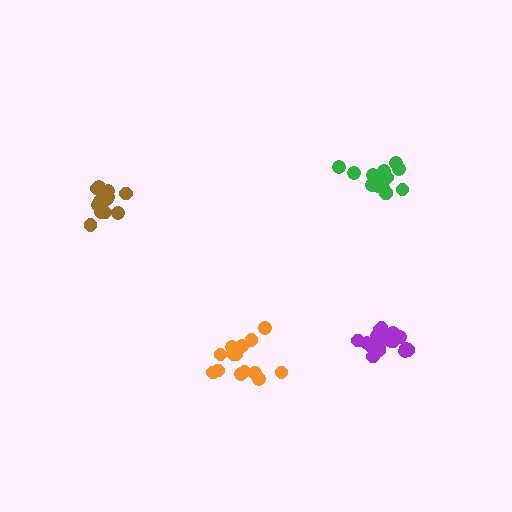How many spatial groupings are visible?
There are 4 spatial groupings.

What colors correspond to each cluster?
The clusters are colored: green, orange, purple, brown.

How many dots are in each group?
Group 1: 14 dots, Group 2: 14 dots, Group 3: 17 dots, Group 4: 14 dots (59 total).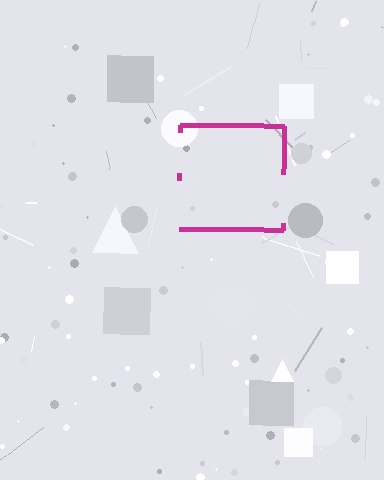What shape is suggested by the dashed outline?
The dashed outline suggests a square.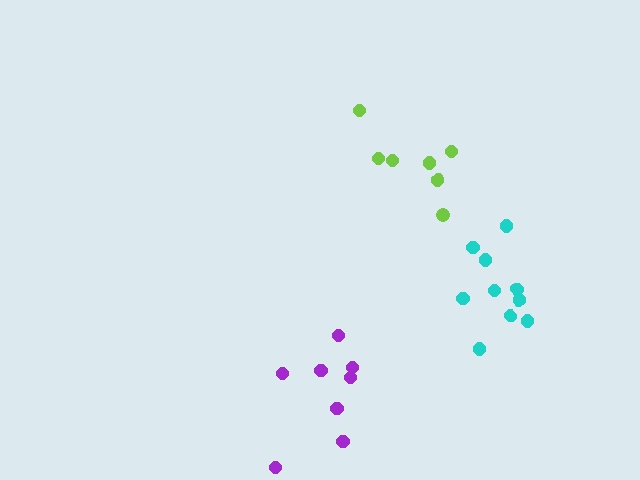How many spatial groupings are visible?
There are 3 spatial groupings.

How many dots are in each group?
Group 1: 7 dots, Group 2: 11 dots, Group 3: 8 dots (26 total).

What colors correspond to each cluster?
The clusters are colored: lime, cyan, purple.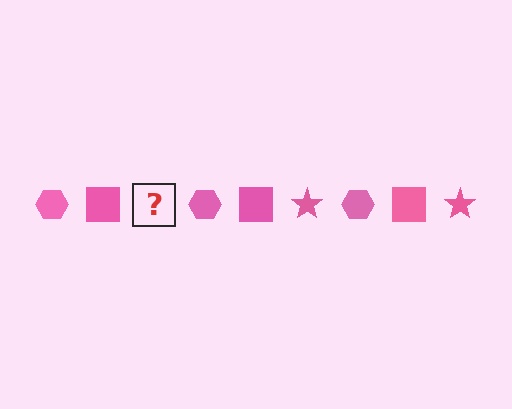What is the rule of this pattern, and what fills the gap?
The rule is that the pattern cycles through hexagon, square, star shapes in pink. The gap should be filled with a pink star.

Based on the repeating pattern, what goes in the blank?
The blank should be a pink star.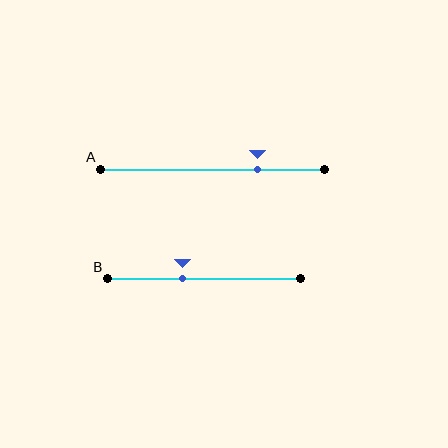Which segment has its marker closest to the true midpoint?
Segment B has its marker closest to the true midpoint.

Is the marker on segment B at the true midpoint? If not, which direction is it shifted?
No, the marker on segment B is shifted to the left by about 11% of the segment length.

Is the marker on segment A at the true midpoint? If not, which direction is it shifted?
No, the marker on segment A is shifted to the right by about 20% of the segment length.